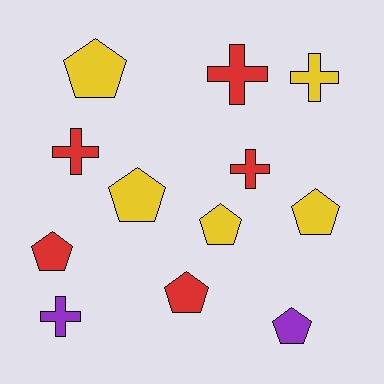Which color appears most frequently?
Yellow, with 5 objects.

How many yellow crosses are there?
There is 1 yellow cross.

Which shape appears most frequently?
Pentagon, with 7 objects.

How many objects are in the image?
There are 12 objects.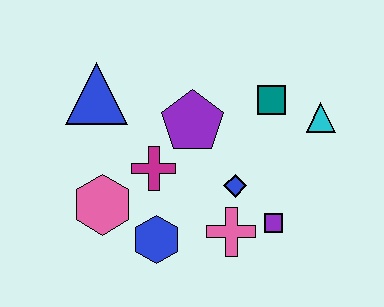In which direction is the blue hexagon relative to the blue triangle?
The blue hexagon is below the blue triangle.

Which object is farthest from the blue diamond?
The blue triangle is farthest from the blue diamond.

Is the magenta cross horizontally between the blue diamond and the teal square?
No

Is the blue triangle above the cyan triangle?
Yes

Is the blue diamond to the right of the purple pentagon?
Yes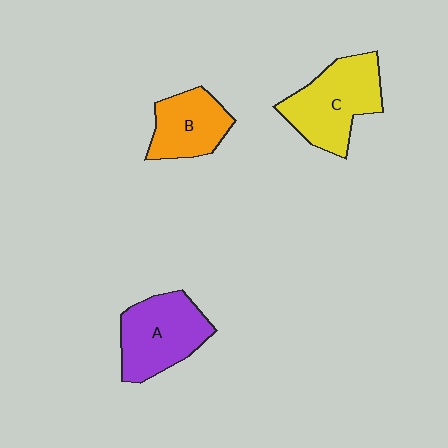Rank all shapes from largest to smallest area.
From largest to smallest: C (yellow), A (purple), B (orange).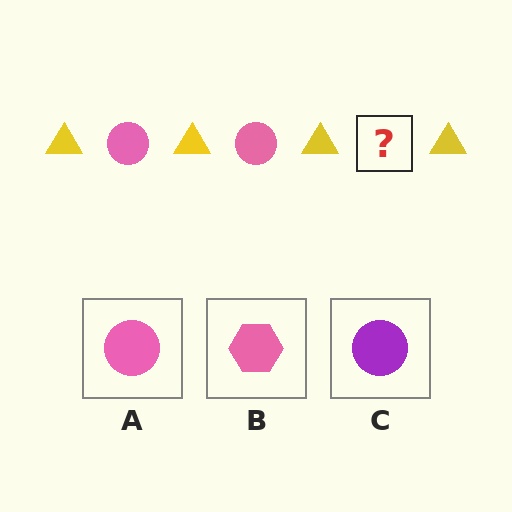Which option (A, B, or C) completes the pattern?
A.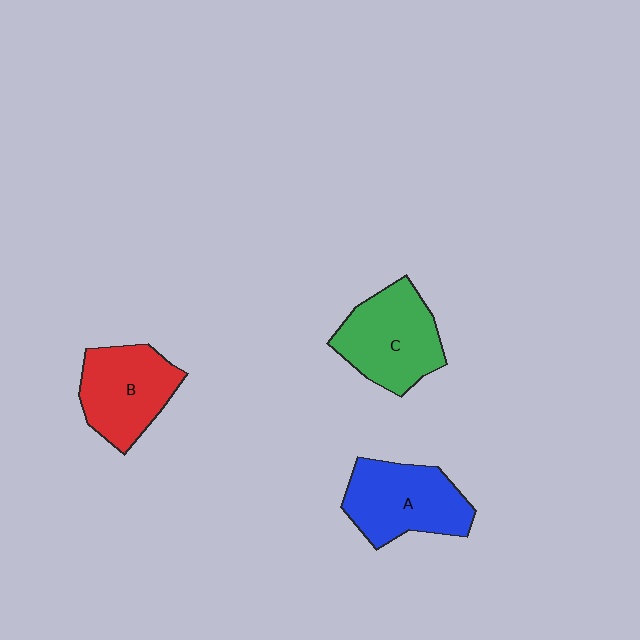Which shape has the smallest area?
Shape B (red).